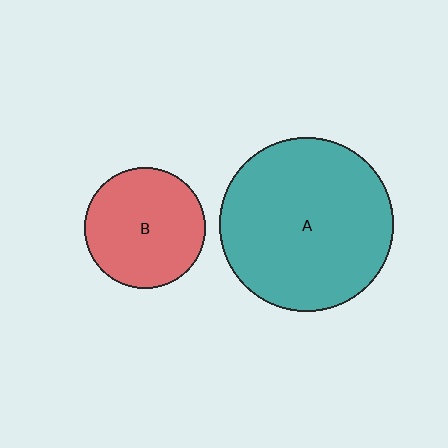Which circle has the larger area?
Circle A (teal).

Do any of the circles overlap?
No, none of the circles overlap.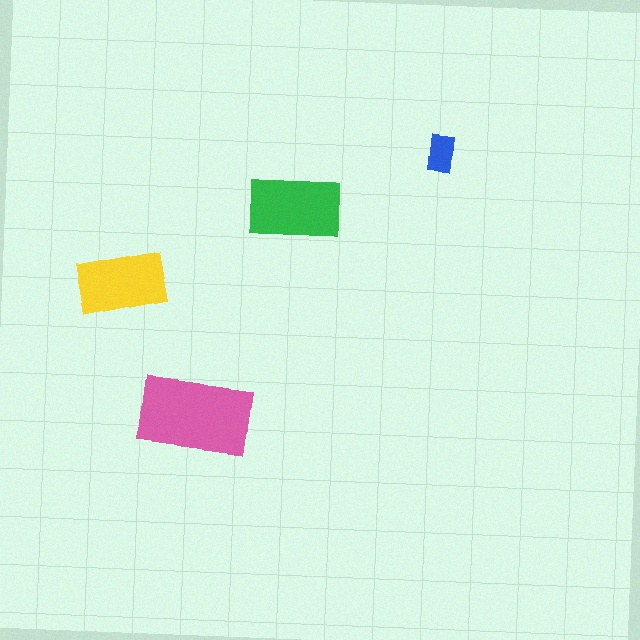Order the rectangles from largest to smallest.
the pink one, the green one, the yellow one, the blue one.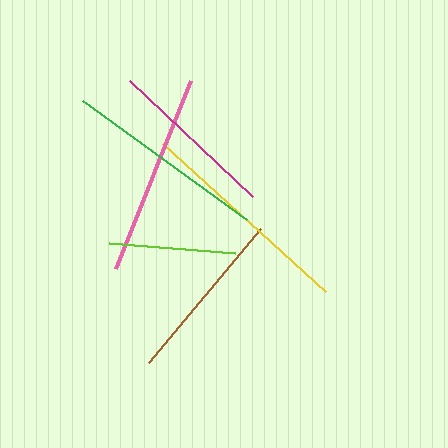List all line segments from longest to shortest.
From longest to shortest: yellow, green, pink, brown, magenta, lime.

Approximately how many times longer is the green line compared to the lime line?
The green line is approximately 1.6 times the length of the lime line.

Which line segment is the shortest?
The lime line is the shortest at approximately 126 pixels.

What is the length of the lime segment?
The lime segment is approximately 126 pixels long.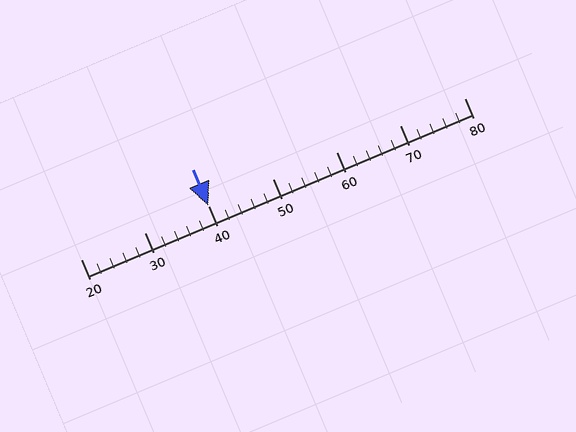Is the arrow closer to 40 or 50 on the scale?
The arrow is closer to 40.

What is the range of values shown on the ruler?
The ruler shows values from 20 to 80.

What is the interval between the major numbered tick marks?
The major tick marks are spaced 10 units apart.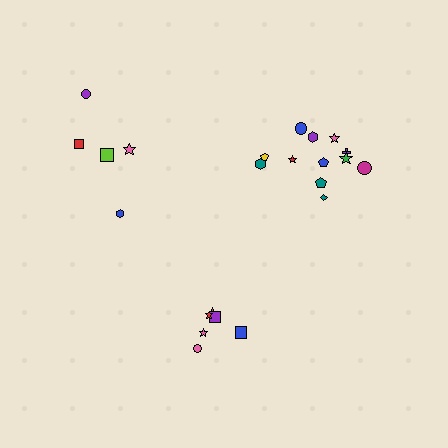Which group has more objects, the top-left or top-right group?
The top-right group.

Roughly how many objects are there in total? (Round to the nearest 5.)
Roughly 25 objects in total.